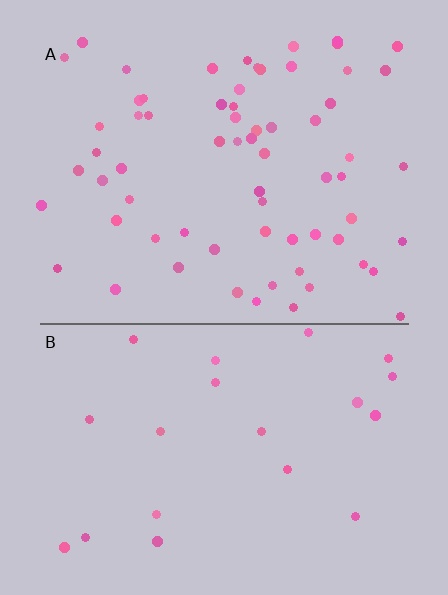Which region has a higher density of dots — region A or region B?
A (the top).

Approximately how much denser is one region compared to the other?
Approximately 3.1× — region A over region B.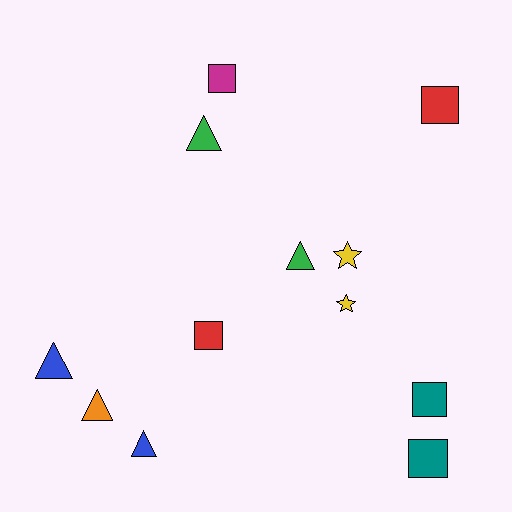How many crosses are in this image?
There are no crosses.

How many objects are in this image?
There are 12 objects.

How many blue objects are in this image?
There are 2 blue objects.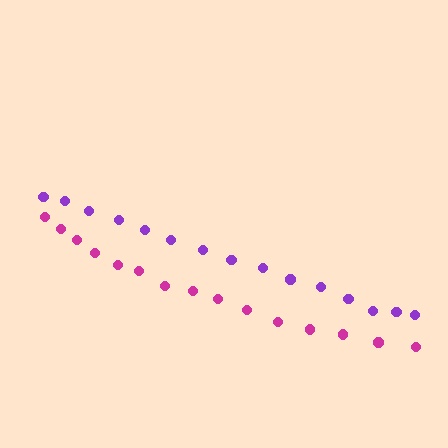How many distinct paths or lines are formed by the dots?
There are 2 distinct paths.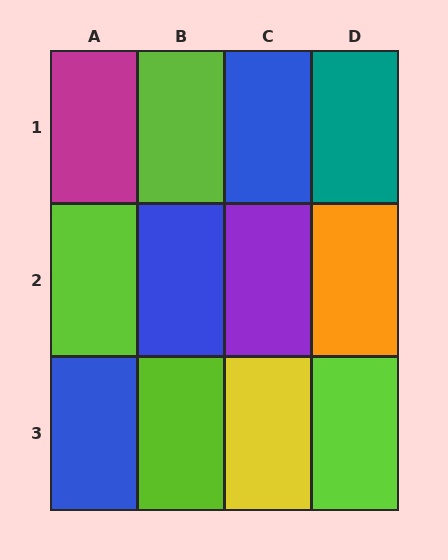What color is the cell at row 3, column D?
Lime.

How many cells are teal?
1 cell is teal.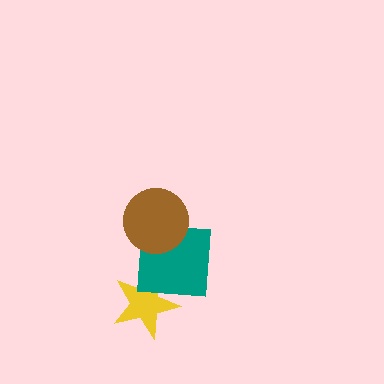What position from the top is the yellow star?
The yellow star is 3rd from the top.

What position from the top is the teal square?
The teal square is 2nd from the top.